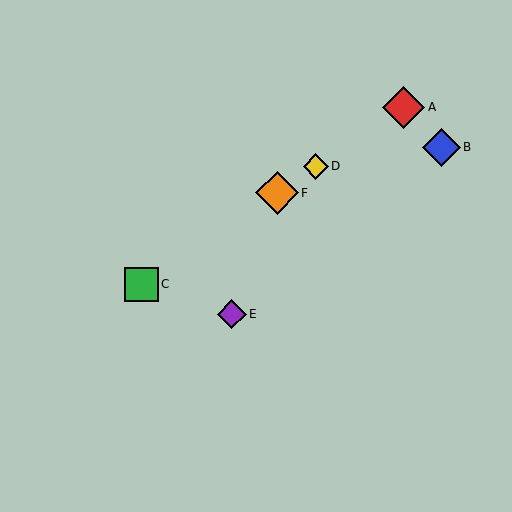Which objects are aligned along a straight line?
Objects A, C, D, F are aligned along a straight line.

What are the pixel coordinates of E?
Object E is at (232, 314).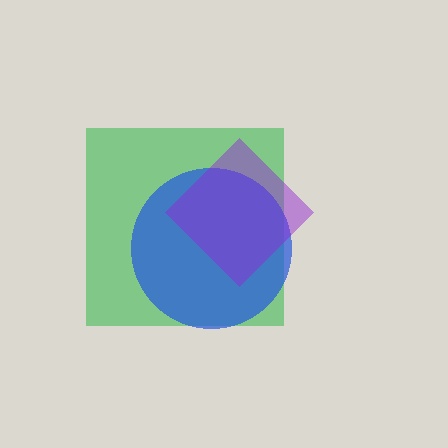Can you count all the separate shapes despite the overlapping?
Yes, there are 3 separate shapes.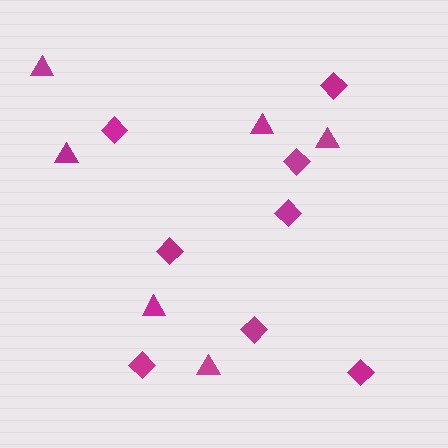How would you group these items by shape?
There are 2 groups: one group of triangles (6) and one group of diamonds (8).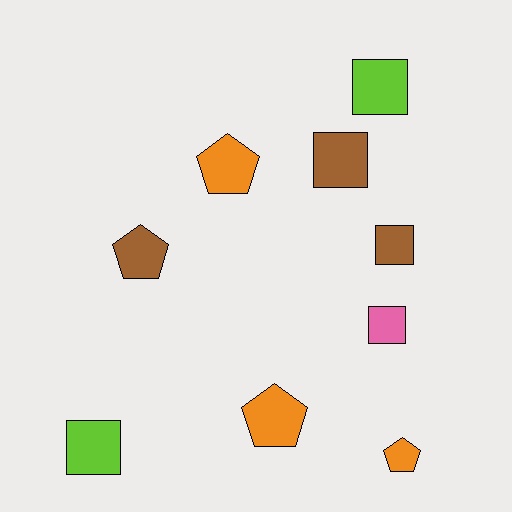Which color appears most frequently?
Brown, with 3 objects.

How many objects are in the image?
There are 9 objects.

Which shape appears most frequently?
Square, with 5 objects.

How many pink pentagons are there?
There are no pink pentagons.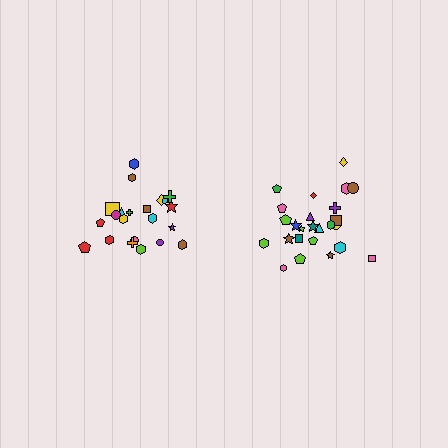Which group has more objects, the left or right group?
The right group.